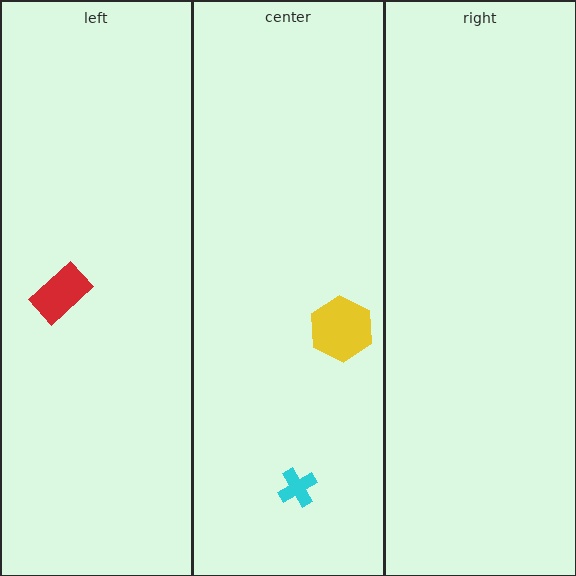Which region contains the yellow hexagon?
The center region.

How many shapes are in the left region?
1.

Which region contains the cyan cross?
The center region.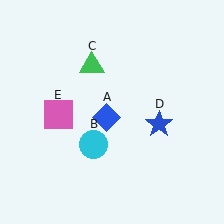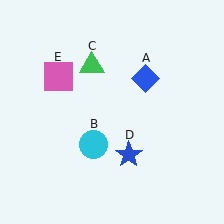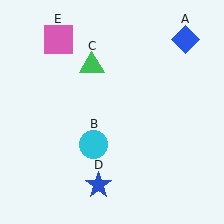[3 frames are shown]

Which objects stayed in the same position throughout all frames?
Cyan circle (object B) and green triangle (object C) remained stationary.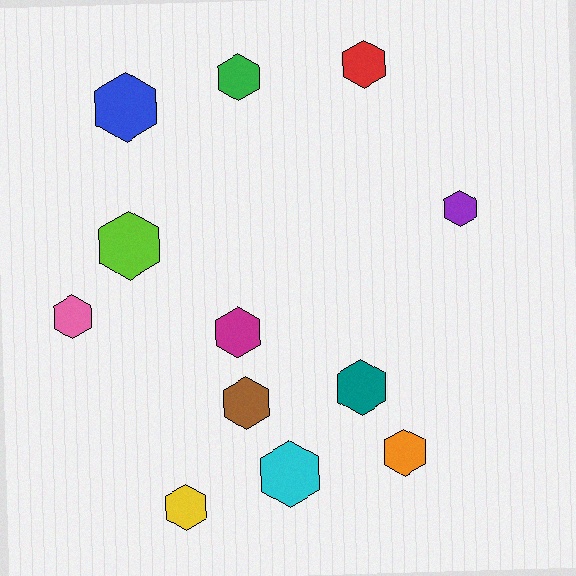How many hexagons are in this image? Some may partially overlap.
There are 12 hexagons.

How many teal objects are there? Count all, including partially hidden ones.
There is 1 teal object.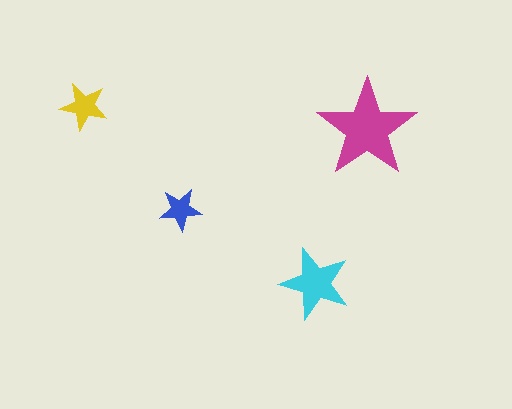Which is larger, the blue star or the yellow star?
The yellow one.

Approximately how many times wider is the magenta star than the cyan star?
About 1.5 times wider.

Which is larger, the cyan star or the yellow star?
The cyan one.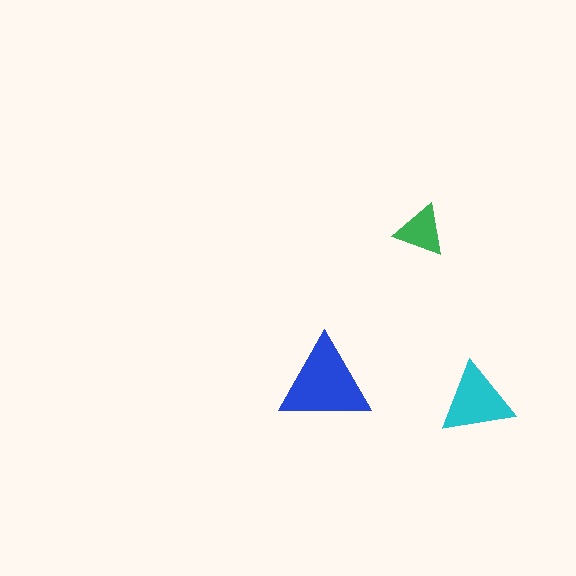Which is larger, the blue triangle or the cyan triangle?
The blue one.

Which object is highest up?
The green triangle is topmost.